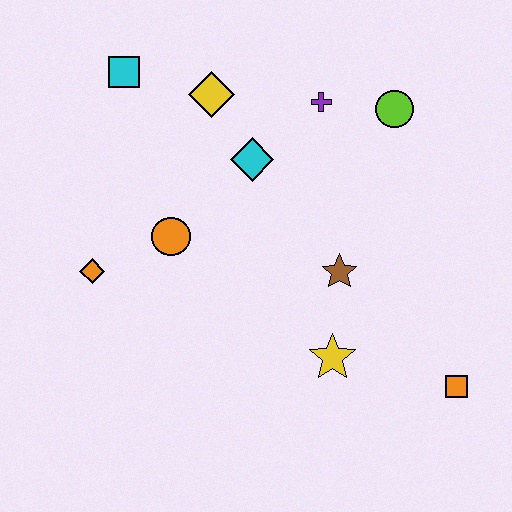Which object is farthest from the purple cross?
The orange square is farthest from the purple cross.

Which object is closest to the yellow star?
The brown star is closest to the yellow star.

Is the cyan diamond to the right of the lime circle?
No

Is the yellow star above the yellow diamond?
No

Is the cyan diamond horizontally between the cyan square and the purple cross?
Yes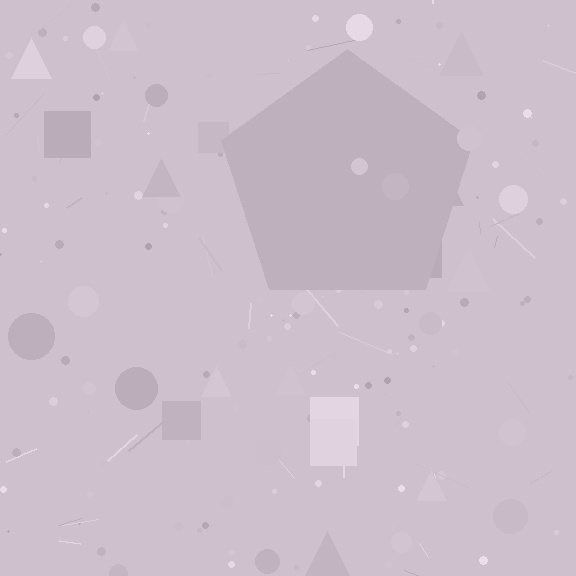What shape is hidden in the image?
A pentagon is hidden in the image.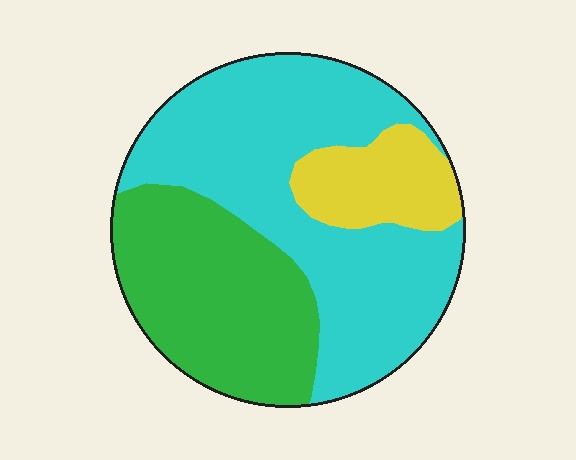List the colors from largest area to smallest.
From largest to smallest: cyan, green, yellow.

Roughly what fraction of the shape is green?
Green takes up about one third (1/3) of the shape.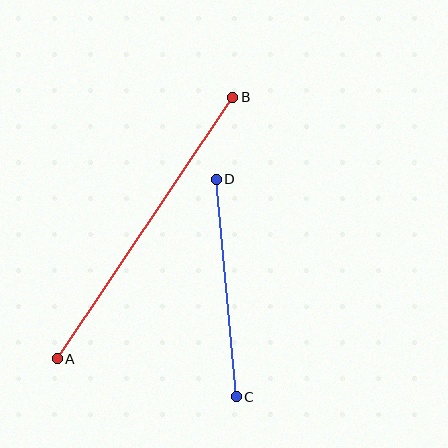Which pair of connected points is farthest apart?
Points A and B are farthest apart.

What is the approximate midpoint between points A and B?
The midpoint is at approximately (145, 228) pixels.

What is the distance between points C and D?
The distance is approximately 218 pixels.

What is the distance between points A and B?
The distance is approximately 315 pixels.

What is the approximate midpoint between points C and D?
The midpoint is at approximately (226, 288) pixels.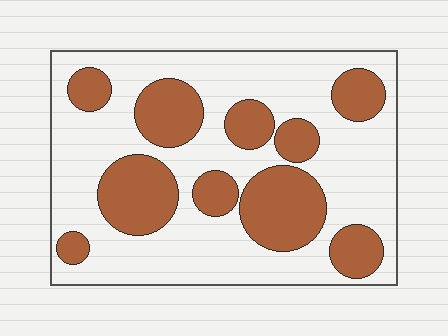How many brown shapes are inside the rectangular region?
10.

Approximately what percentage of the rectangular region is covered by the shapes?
Approximately 35%.